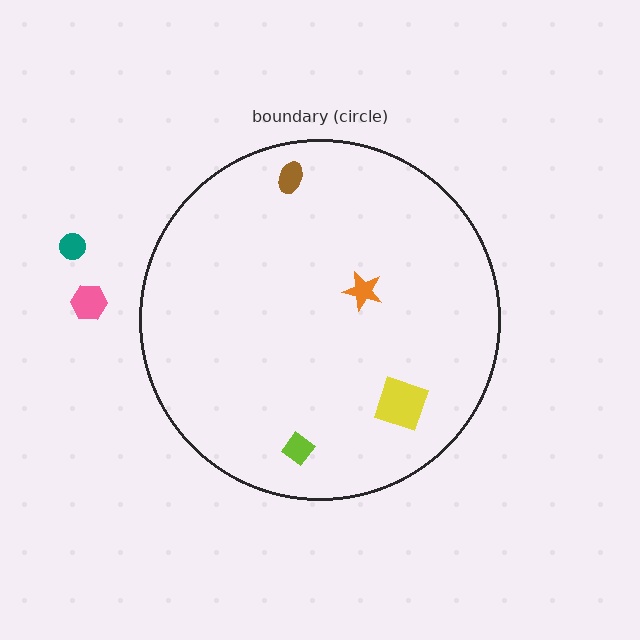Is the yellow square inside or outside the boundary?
Inside.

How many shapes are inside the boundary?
4 inside, 2 outside.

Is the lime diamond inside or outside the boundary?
Inside.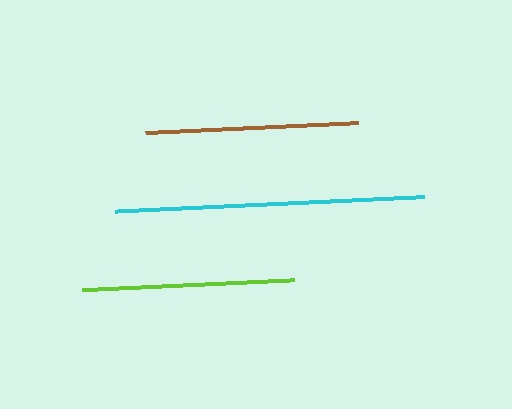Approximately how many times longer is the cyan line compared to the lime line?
The cyan line is approximately 1.5 times the length of the lime line.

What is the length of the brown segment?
The brown segment is approximately 213 pixels long.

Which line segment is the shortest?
The lime line is the shortest at approximately 211 pixels.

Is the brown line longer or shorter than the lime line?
The brown line is longer than the lime line.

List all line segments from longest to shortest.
From longest to shortest: cyan, brown, lime.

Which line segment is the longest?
The cyan line is the longest at approximately 309 pixels.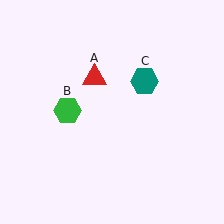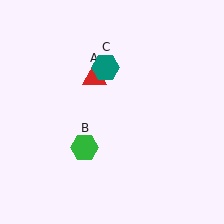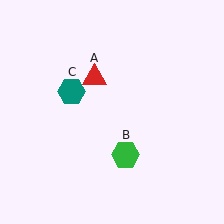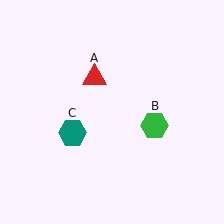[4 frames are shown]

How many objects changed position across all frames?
2 objects changed position: green hexagon (object B), teal hexagon (object C).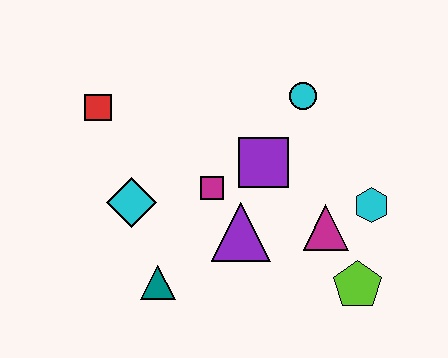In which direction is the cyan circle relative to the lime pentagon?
The cyan circle is above the lime pentagon.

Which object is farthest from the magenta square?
The lime pentagon is farthest from the magenta square.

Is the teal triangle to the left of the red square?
No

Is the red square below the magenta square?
No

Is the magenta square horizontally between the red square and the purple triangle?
Yes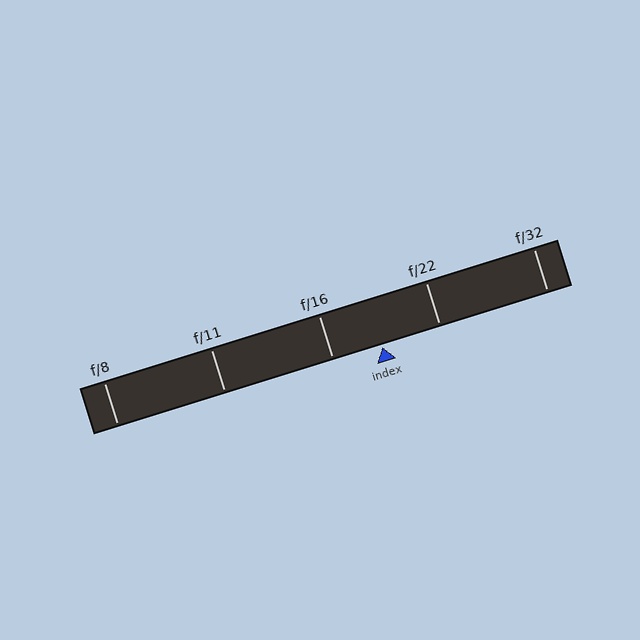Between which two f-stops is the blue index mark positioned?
The index mark is between f/16 and f/22.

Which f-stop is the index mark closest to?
The index mark is closest to f/16.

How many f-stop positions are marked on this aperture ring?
There are 5 f-stop positions marked.